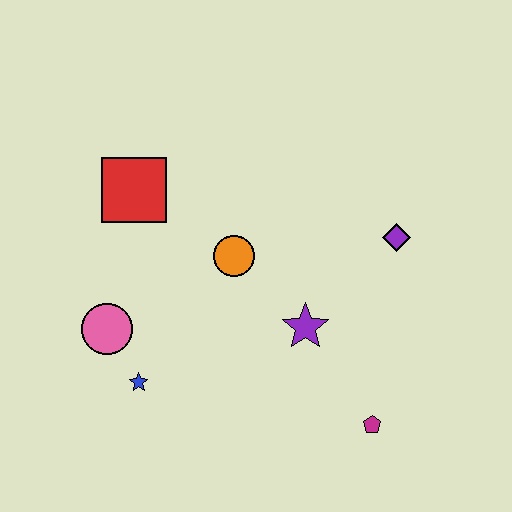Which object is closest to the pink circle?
The blue star is closest to the pink circle.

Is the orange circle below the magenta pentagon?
No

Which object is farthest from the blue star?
The purple diamond is farthest from the blue star.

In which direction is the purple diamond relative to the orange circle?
The purple diamond is to the right of the orange circle.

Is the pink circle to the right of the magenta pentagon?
No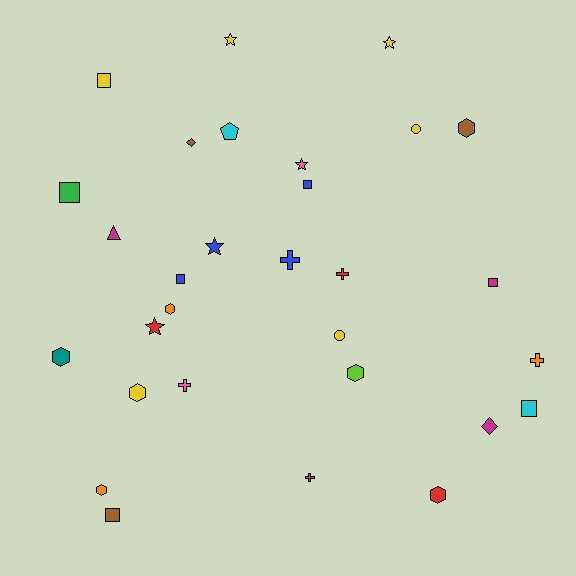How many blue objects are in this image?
There are 4 blue objects.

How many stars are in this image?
There are 5 stars.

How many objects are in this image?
There are 30 objects.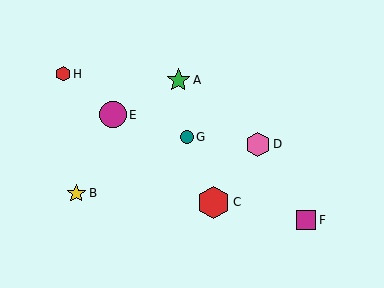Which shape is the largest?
The red hexagon (labeled C) is the largest.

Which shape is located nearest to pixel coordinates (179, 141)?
The teal circle (labeled G) at (187, 137) is nearest to that location.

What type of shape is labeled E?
Shape E is a magenta circle.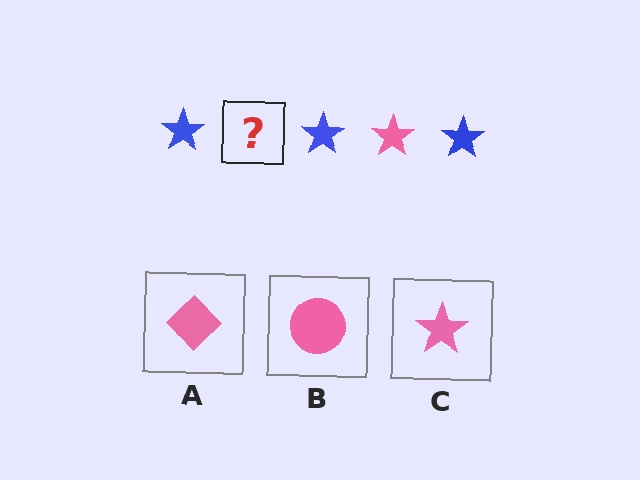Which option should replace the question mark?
Option C.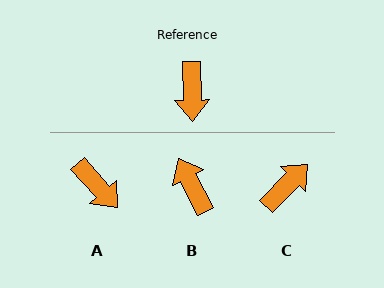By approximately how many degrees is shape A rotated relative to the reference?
Approximately 41 degrees counter-clockwise.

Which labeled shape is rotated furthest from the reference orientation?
B, about 154 degrees away.